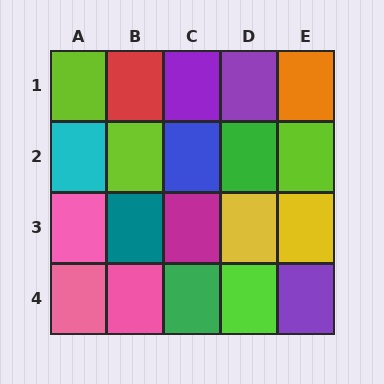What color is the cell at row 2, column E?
Lime.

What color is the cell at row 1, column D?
Purple.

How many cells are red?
1 cell is red.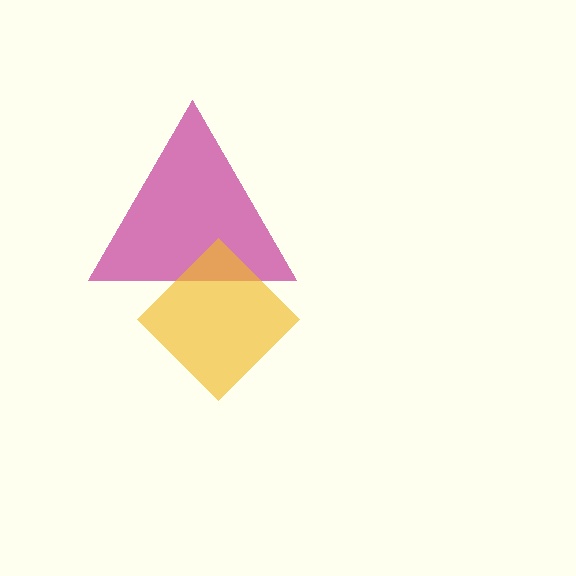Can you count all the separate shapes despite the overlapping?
Yes, there are 2 separate shapes.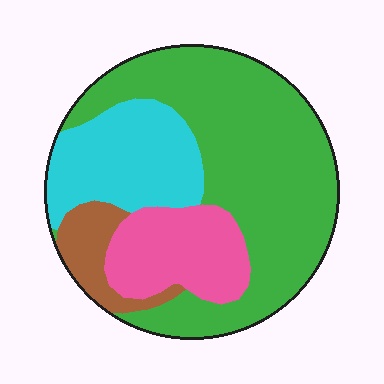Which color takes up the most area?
Green, at roughly 55%.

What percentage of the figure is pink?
Pink takes up about one sixth (1/6) of the figure.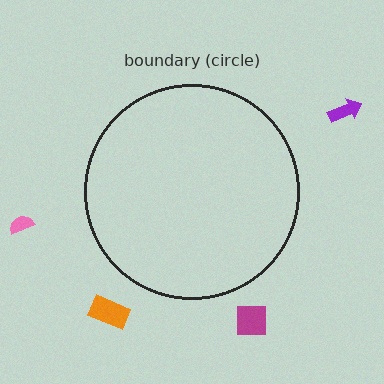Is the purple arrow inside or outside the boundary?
Outside.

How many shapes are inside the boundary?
0 inside, 4 outside.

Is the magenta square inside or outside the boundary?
Outside.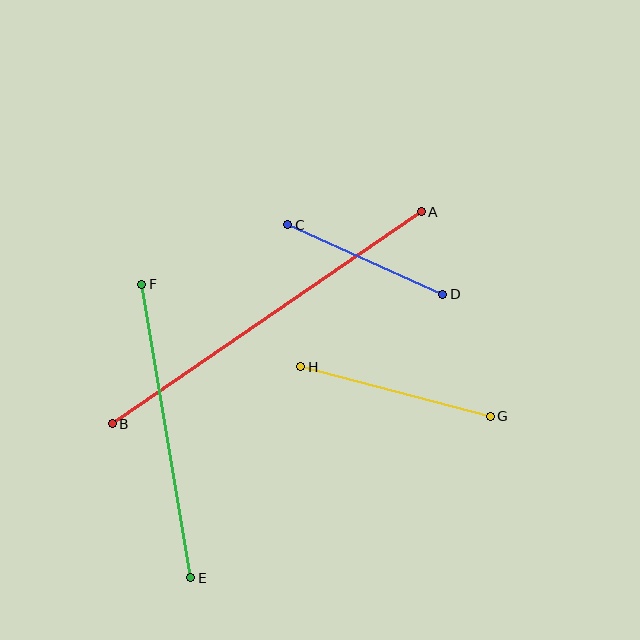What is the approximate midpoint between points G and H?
The midpoint is at approximately (396, 391) pixels.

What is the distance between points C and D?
The distance is approximately 170 pixels.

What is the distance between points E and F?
The distance is approximately 297 pixels.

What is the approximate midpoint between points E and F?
The midpoint is at approximately (166, 431) pixels.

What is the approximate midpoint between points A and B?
The midpoint is at approximately (267, 318) pixels.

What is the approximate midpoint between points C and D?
The midpoint is at approximately (365, 259) pixels.